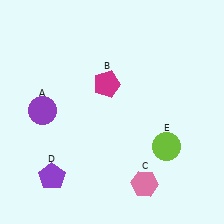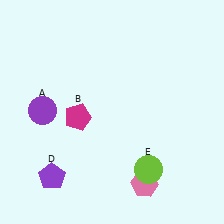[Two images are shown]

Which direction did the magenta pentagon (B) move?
The magenta pentagon (B) moved down.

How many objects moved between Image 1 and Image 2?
2 objects moved between the two images.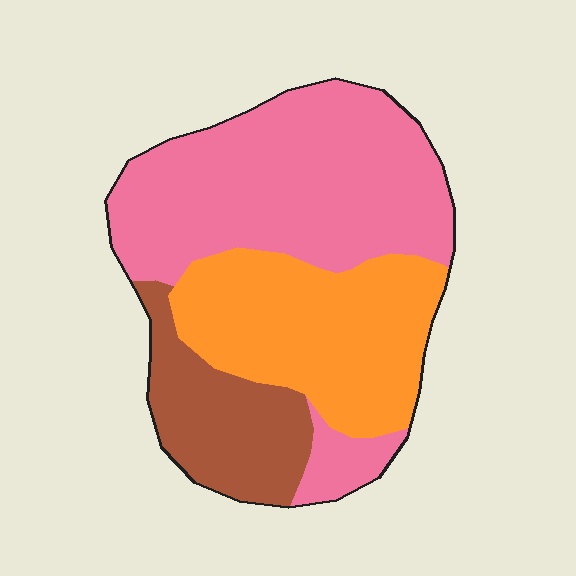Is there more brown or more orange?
Orange.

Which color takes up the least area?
Brown, at roughly 20%.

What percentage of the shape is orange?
Orange takes up between a quarter and a half of the shape.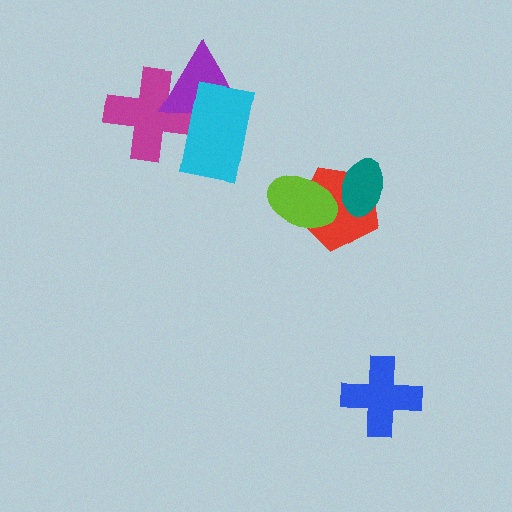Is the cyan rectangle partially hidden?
No, no other shape covers it.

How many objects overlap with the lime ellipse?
1 object overlaps with the lime ellipse.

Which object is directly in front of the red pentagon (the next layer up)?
The teal ellipse is directly in front of the red pentagon.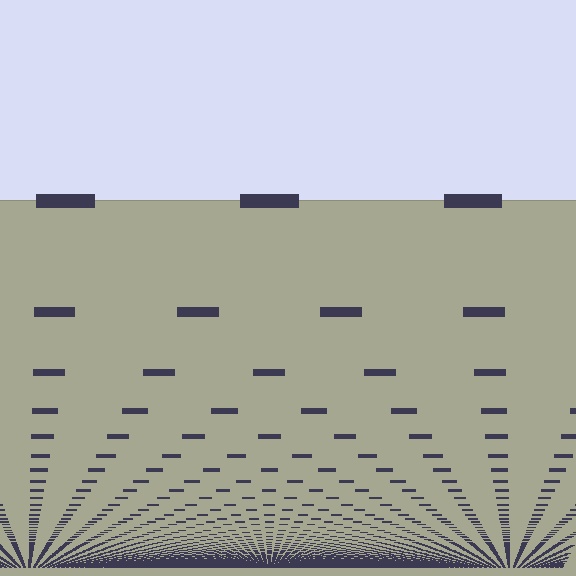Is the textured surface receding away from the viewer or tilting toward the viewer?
The surface appears to tilt toward the viewer. Texture elements get larger and sparser toward the top.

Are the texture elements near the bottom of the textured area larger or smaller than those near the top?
Smaller. The gradient is inverted — elements near the bottom are smaller and denser.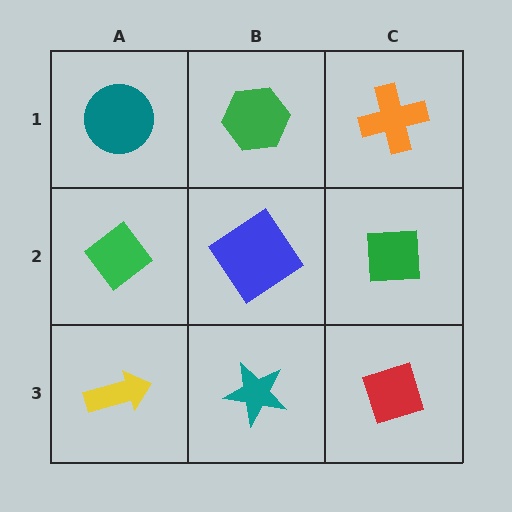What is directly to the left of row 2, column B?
A green diamond.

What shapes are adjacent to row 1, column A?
A green diamond (row 2, column A), a green hexagon (row 1, column B).